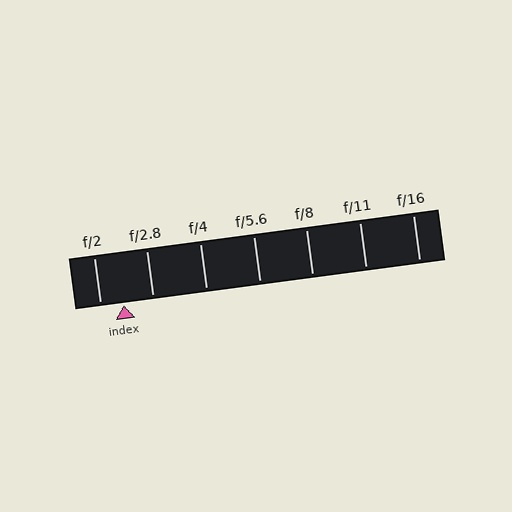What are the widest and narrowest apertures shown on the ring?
The widest aperture shown is f/2 and the narrowest is f/16.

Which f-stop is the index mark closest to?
The index mark is closest to f/2.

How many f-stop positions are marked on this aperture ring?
There are 7 f-stop positions marked.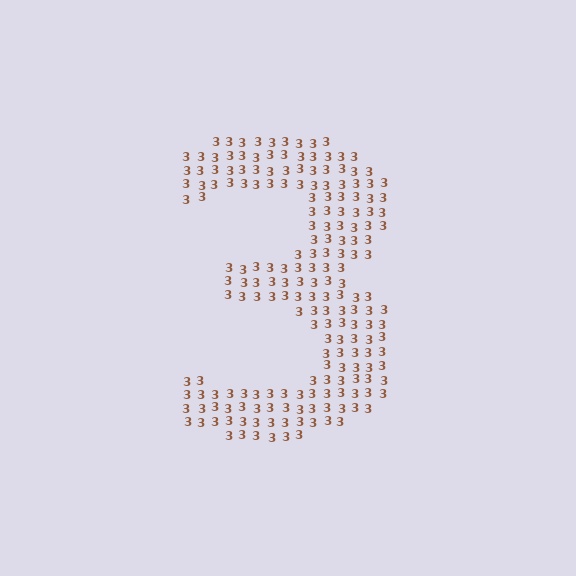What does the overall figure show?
The overall figure shows the digit 3.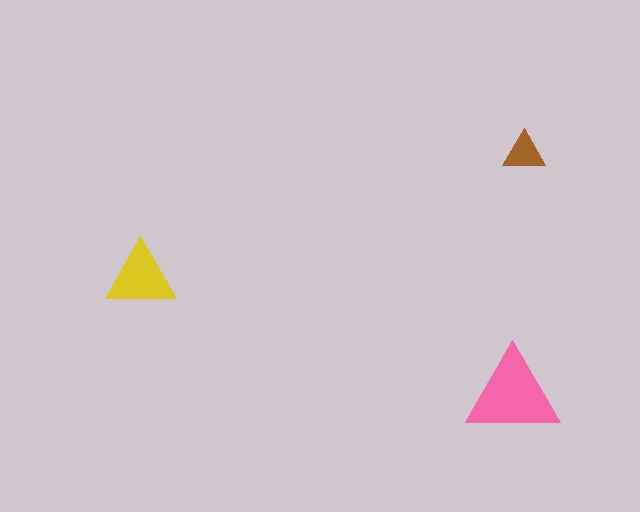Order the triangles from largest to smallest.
the pink one, the yellow one, the brown one.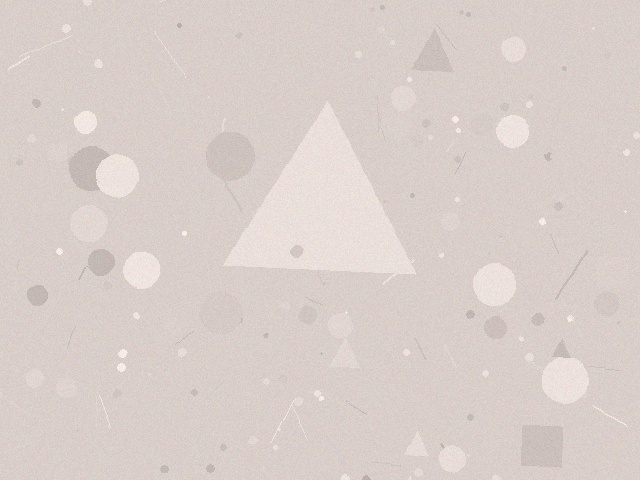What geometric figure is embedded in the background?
A triangle is embedded in the background.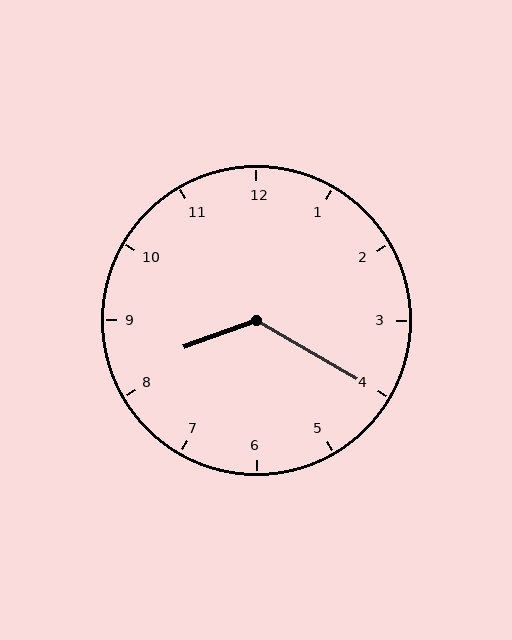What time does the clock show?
8:20.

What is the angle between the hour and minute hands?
Approximately 130 degrees.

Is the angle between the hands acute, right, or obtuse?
It is obtuse.